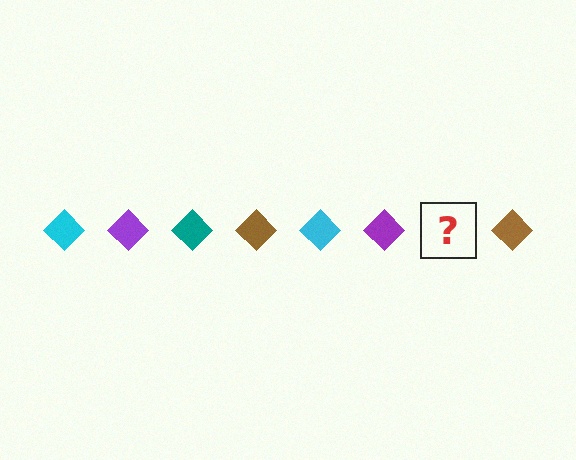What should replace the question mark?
The question mark should be replaced with a teal diamond.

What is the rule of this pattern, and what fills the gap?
The rule is that the pattern cycles through cyan, purple, teal, brown diamonds. The gap should be filled with a teal diamond.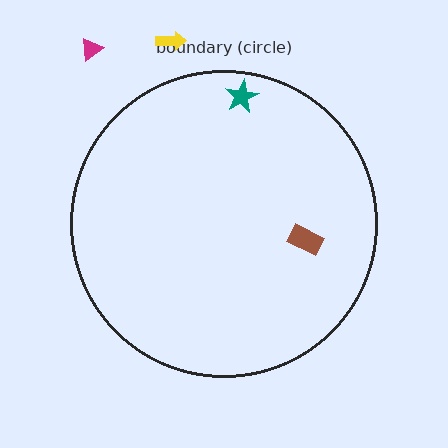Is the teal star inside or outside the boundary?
Inside.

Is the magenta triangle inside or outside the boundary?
Outside.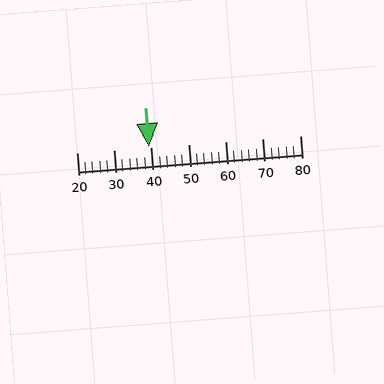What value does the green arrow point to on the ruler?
The green arrow points to approximately 39.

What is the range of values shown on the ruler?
The ruler shows values from 20 to 80.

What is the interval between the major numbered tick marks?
The major tick marks are spaced 10 units apart.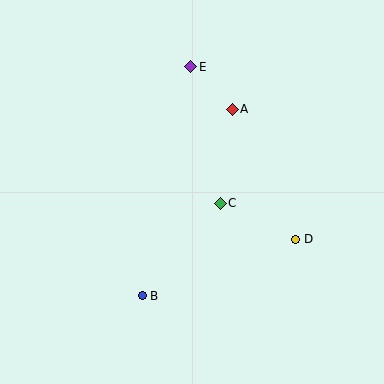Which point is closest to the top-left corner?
Point E is closest to the top-left corner.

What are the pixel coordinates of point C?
Point C is at (220, 203).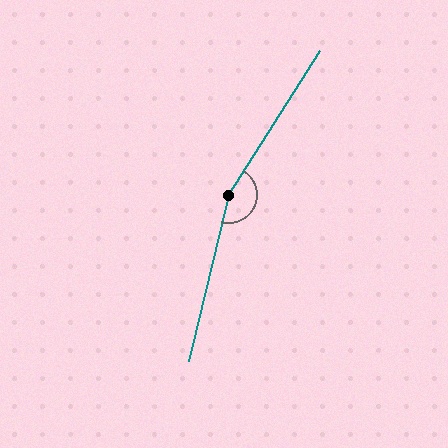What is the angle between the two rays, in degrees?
Approximately 161 degrees.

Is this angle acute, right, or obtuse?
It is obtuse.